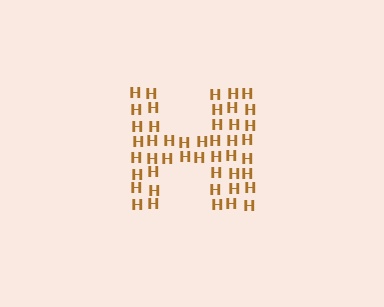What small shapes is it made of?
It is made of small letter H's.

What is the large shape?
The large shape is the letter H.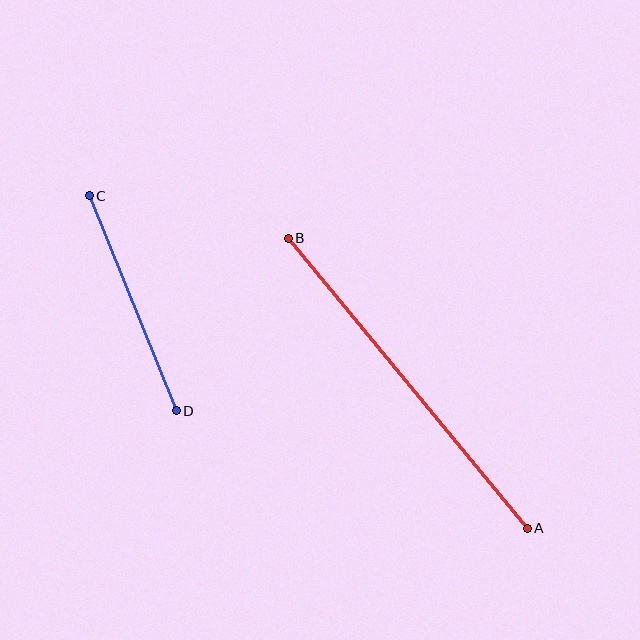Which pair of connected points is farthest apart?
Points A and B are farthest apart.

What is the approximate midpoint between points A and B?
The midpoint is at approximately (408, 383) pixels.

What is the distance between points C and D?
The distance is approximately 232 pixels.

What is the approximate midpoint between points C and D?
The midpoint is at approximately (133, 303) pixels.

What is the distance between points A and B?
The distance is approximately 376 pixels.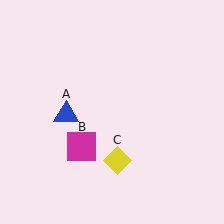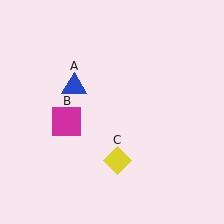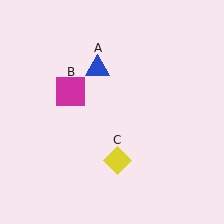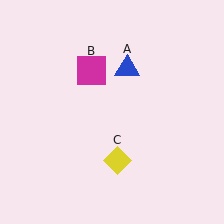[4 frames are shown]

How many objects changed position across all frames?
2 objects changed position: blue triangle (object A), magenta square (object B).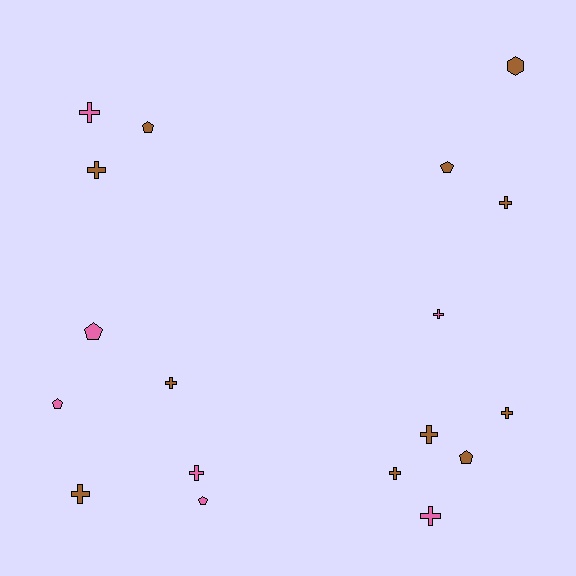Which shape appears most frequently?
Cross, with 11 objects.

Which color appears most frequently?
Brown, with 11 objects.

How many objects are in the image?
There are 18 objects.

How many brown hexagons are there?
There is 1 brown hexagon.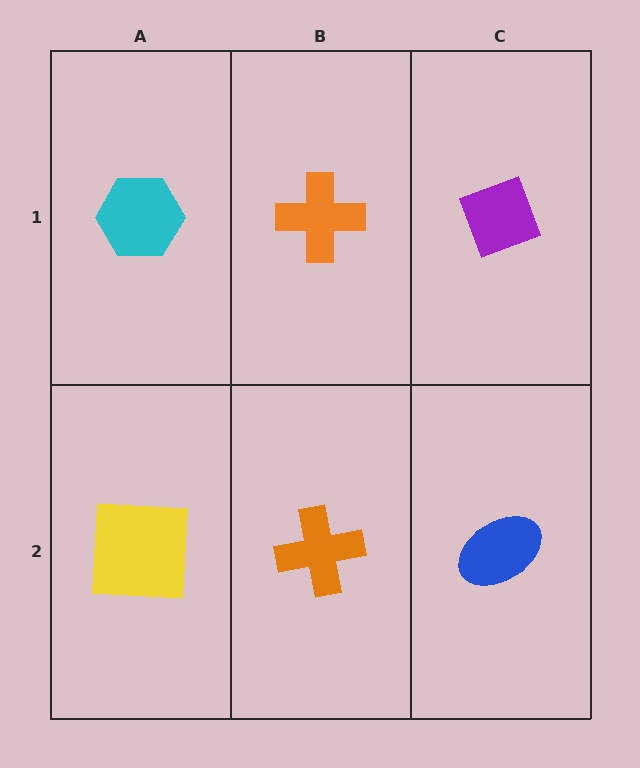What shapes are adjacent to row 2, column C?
A purple diamond (row 1, column C), an orange cross (row 2, column B).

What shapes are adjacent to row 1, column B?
An orange cross (row 2, column B), a cyan hexagon (row 1, column A), a purple diamond (row 1, column C).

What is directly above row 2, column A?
A cyan hexagon.